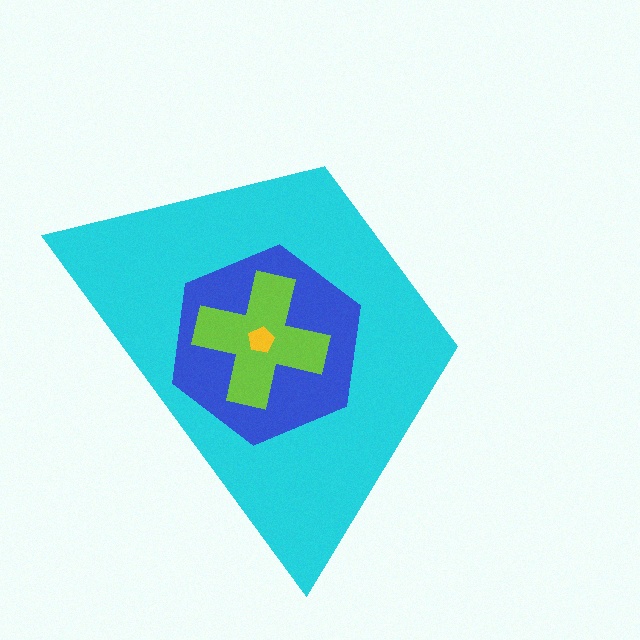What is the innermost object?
The yellow pentagon.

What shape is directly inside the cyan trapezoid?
The blue hexagon.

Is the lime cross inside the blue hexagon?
Yes.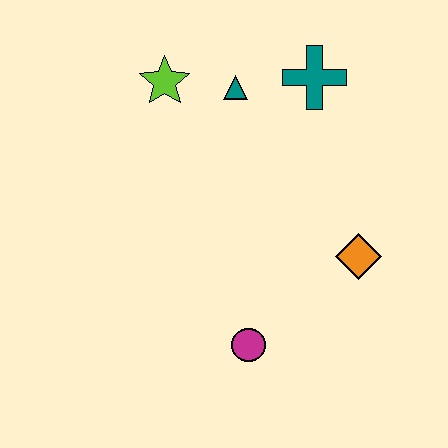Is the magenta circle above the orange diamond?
No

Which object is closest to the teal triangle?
The lime star is closest to the teal triangle.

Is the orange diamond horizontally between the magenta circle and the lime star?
No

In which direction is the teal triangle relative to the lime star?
The teal triangle is to the right of the lime star.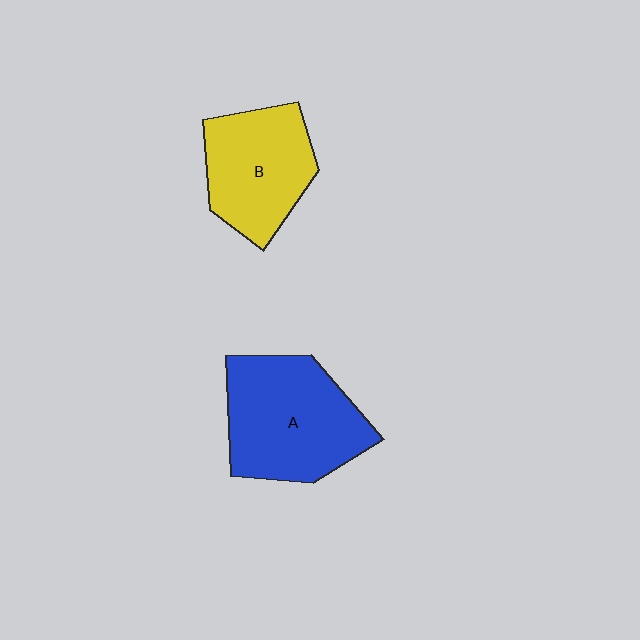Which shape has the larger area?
Shape A (blue).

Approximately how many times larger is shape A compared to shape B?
Approximately 1.3 times.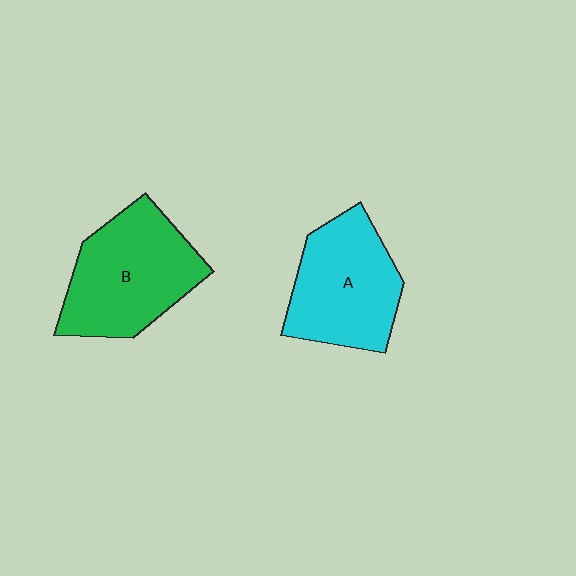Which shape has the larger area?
Shape B (green).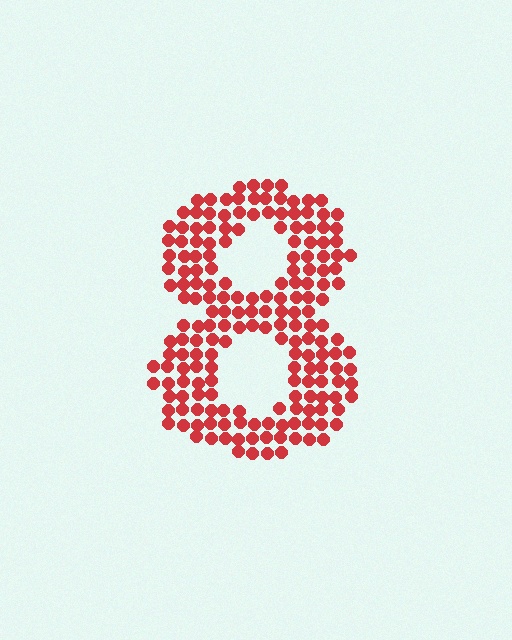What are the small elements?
The small elements are circles.